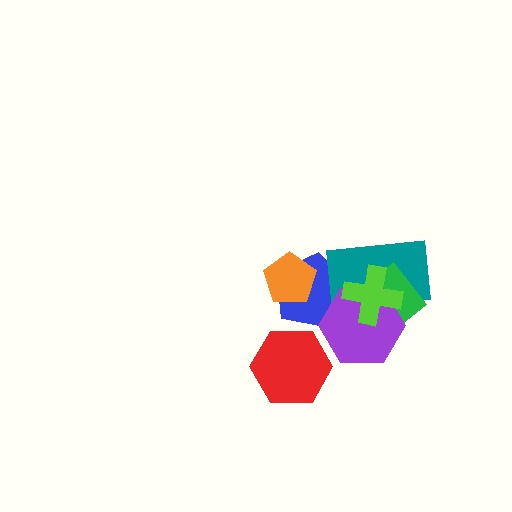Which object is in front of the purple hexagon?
The lime cross is in front of the purple hexagon.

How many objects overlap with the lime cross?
4 objects overlap with the lime cross.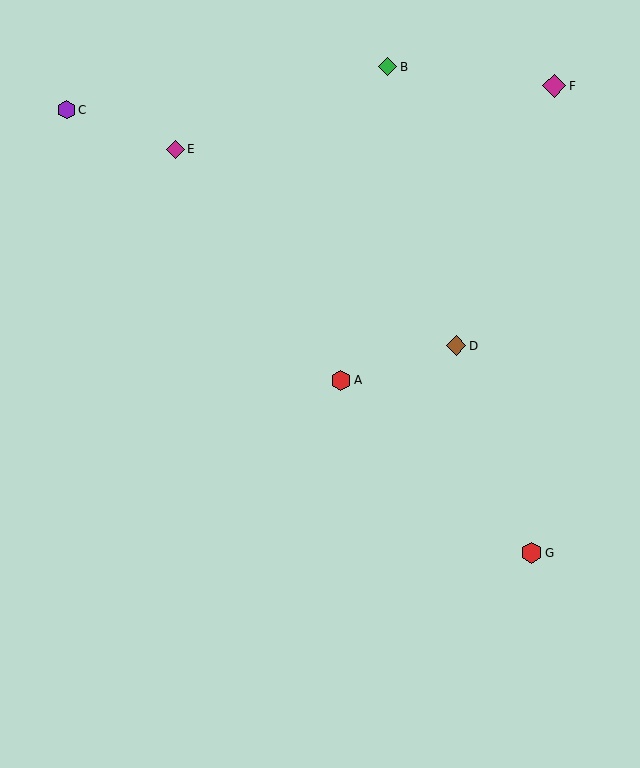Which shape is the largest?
The magenta diamond (labeled F) is the largest.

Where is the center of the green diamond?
The center of the green diamond is at (388, 67).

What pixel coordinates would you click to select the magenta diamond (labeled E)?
Click at (175, 149) to select the magenta diamond E.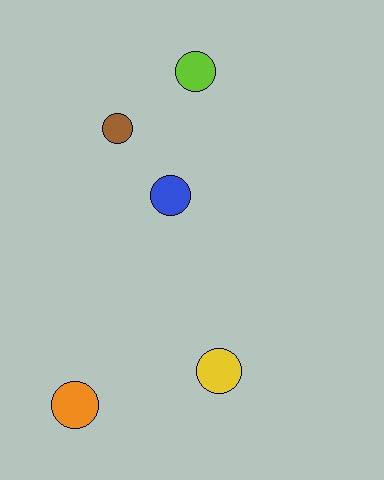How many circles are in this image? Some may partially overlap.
There are 5 circles.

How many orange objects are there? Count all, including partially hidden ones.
There is 1 orange object.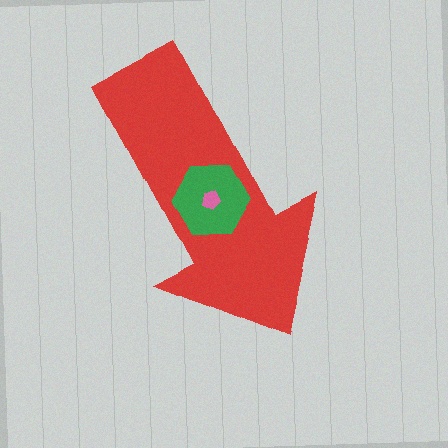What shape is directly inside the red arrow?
The green hexagon.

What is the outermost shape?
The red arrow.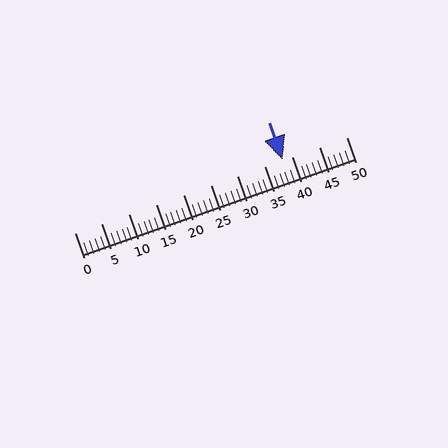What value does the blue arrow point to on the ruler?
The blue arrow points to approximately 38.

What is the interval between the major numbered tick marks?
The major tick marks are spaced 5 units apart.